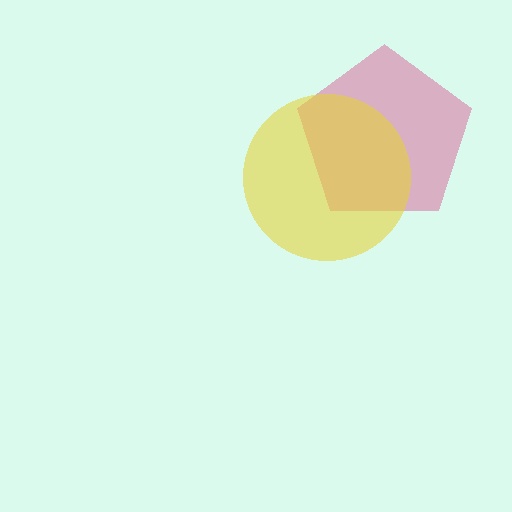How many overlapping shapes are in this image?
There are 2 overlapping shapes in the image.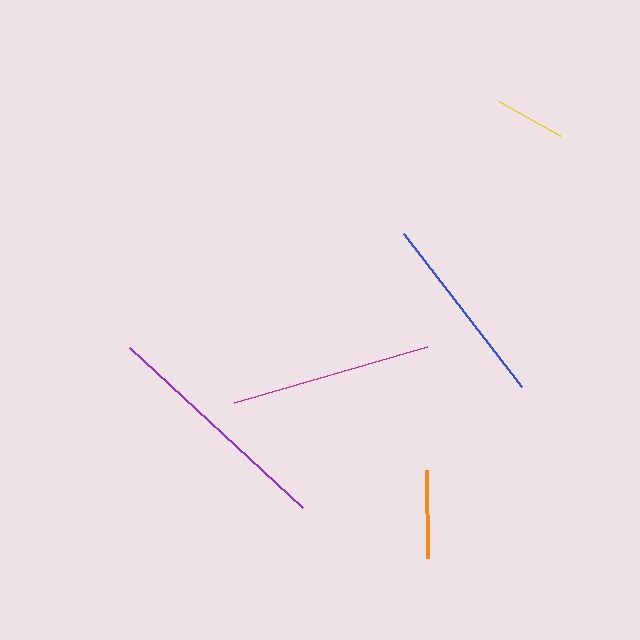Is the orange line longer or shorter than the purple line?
The purple line is longer than the orange line.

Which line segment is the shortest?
The yellow line is the shortest at approximately 70 pixels.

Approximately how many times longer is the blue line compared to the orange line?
The blue line is approximately 2.2 times the length of the orange line.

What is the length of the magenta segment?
The magenta segment is approximately 201 pixels long.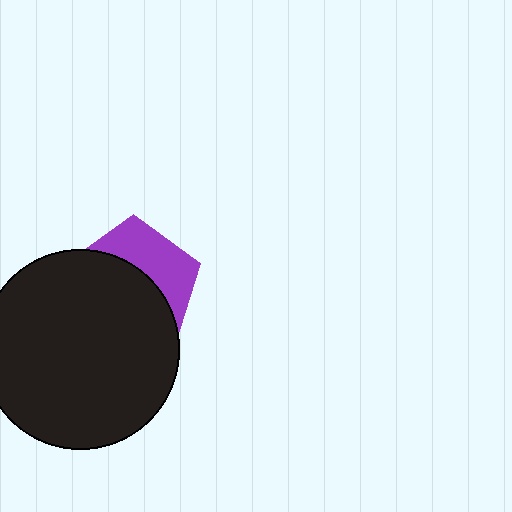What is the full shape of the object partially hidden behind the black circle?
The partially hidden object is a purple pentagon.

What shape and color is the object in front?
The object in front is a black circle.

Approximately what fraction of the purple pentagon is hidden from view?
Roughly 62% of the purple pentagon is hidden behind the black circle.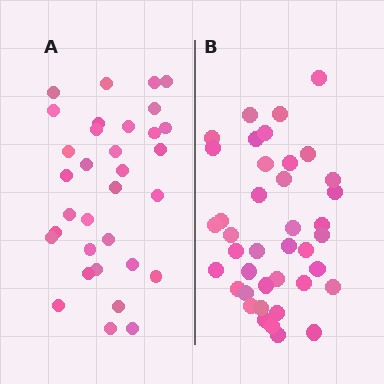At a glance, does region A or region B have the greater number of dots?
Region B (the right region) has more dots.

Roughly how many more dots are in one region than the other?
Region B has roughly 8 or so more dots than region A.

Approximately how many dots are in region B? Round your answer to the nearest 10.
About 40 dots.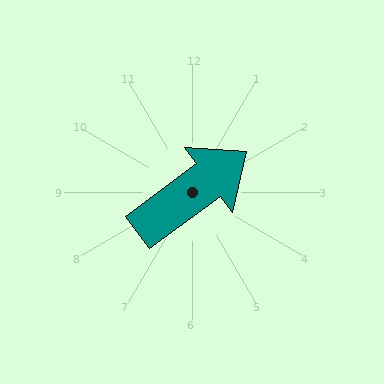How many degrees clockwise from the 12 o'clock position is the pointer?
Approximately 53 degrees.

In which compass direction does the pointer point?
Northeast.